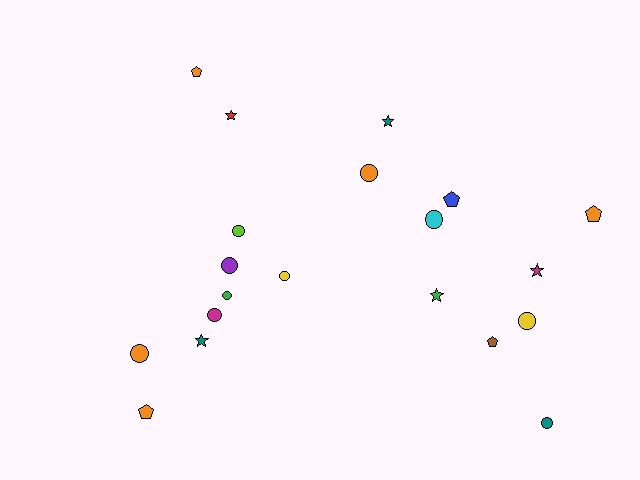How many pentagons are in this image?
There are 5 pentagons.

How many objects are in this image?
There are 20 objects.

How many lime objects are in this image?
There is 1 lime object.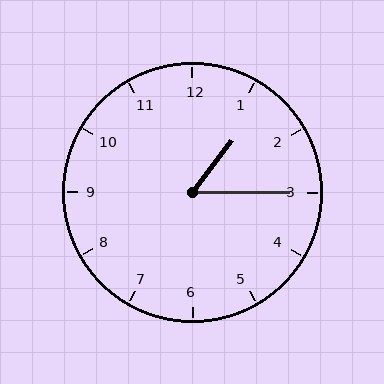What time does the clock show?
1:15.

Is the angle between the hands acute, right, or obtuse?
It is acute.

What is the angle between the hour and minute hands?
Approximately 52 degrees.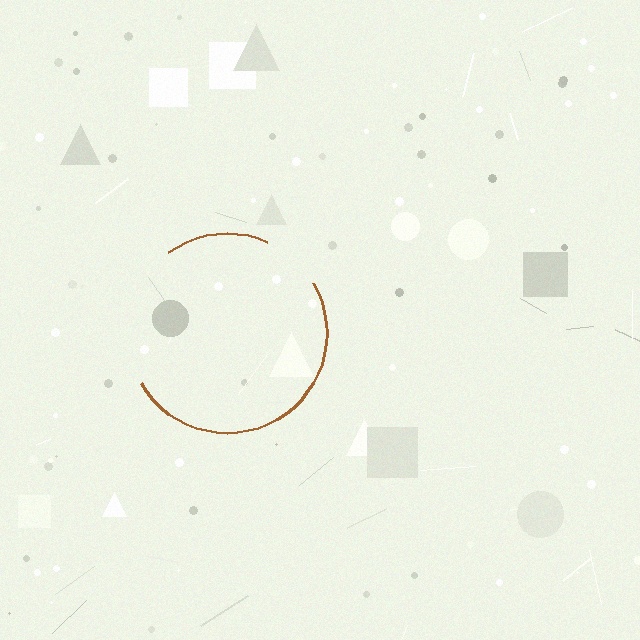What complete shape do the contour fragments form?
The contour fragments form a circle.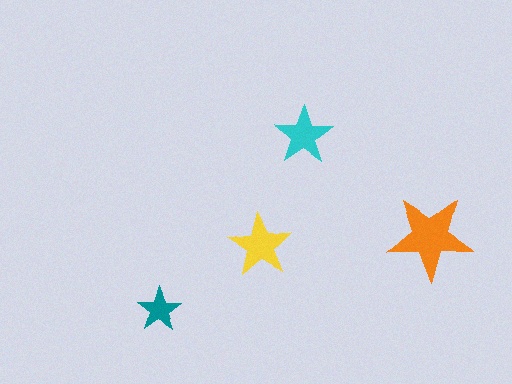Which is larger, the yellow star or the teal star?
The yellow one.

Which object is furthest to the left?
The teal star is leftmost.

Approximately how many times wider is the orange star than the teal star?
About 2 times wider.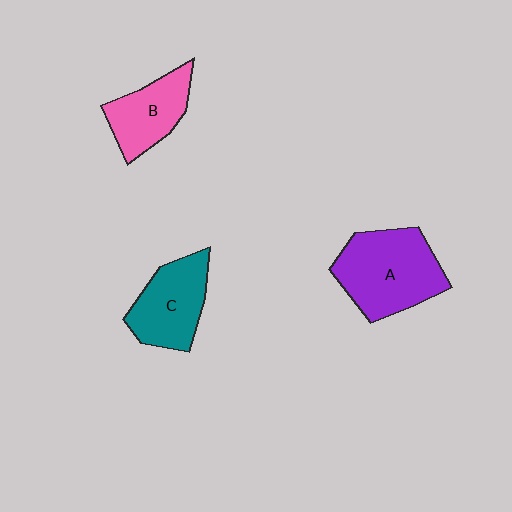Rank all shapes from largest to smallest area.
From largest to smallest: A (purple), C (teal), B (pink).